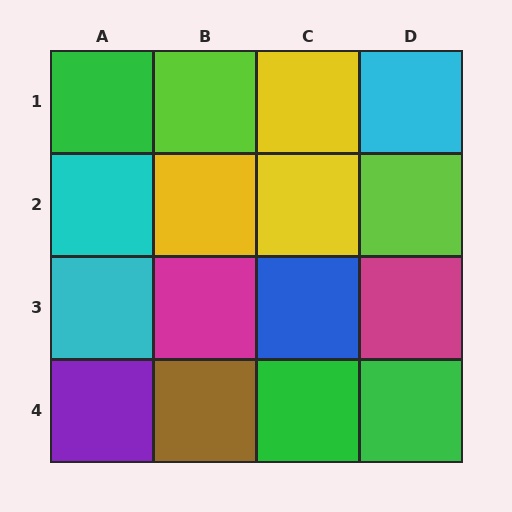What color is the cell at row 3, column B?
Magenta.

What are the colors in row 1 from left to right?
Green, lime, yellow, cyan.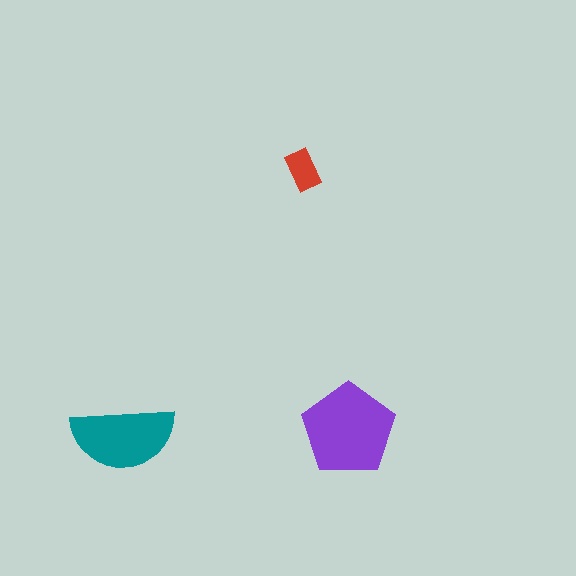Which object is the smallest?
The red rectangle.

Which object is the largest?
The purple pentagon.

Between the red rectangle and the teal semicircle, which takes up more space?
The teal semicircle.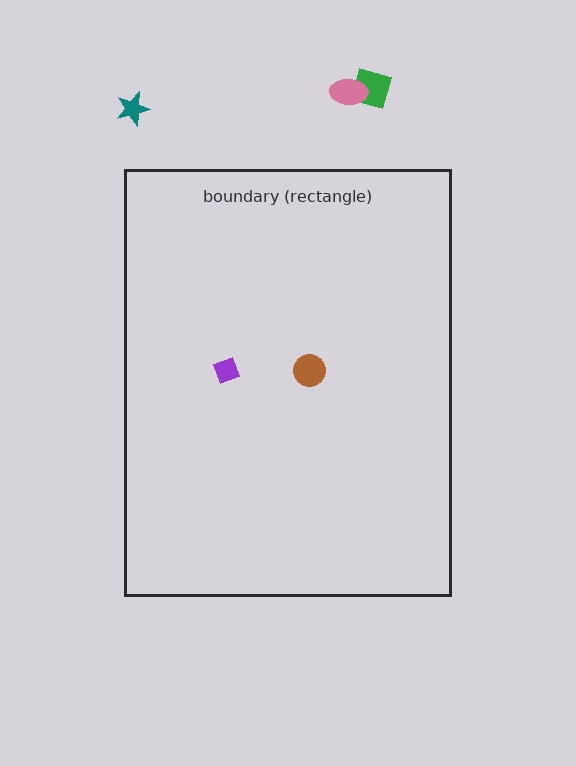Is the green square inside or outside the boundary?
Outside.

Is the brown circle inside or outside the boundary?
Inside.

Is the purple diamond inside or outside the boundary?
Inside.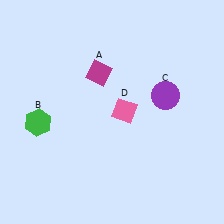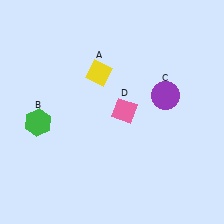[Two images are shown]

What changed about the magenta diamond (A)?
In Image 1, A is magenta. In Image 2, it changed to yellow.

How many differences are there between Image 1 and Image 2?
There is 1 difference between the two images.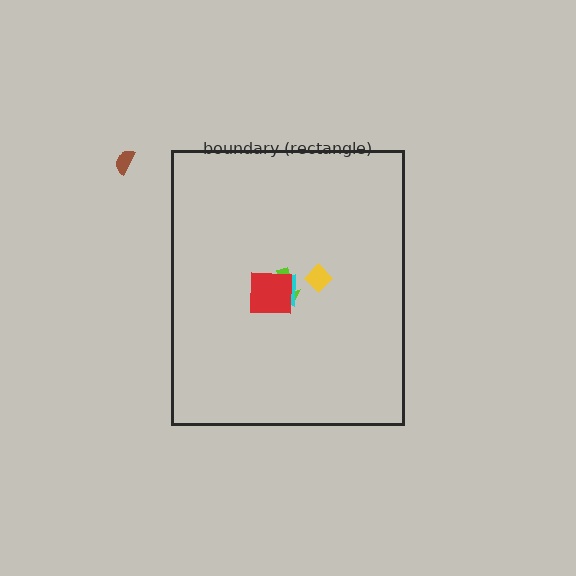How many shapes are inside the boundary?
4 inside, 1 outside.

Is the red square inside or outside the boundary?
Inside.